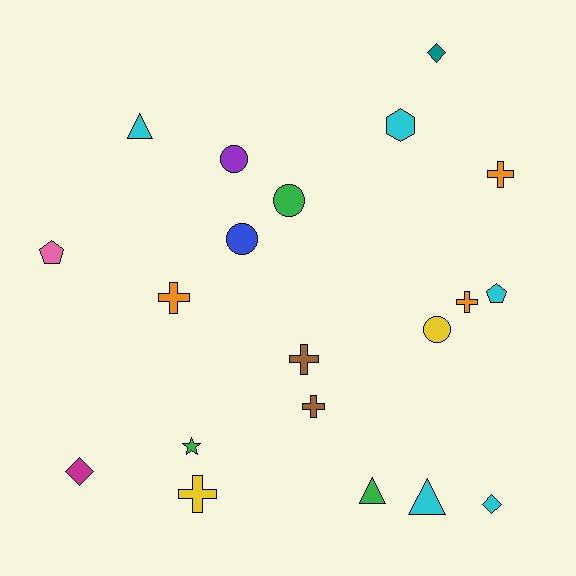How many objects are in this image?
There are 20 objects.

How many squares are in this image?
There are no squares.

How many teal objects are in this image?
There is 1 teal object.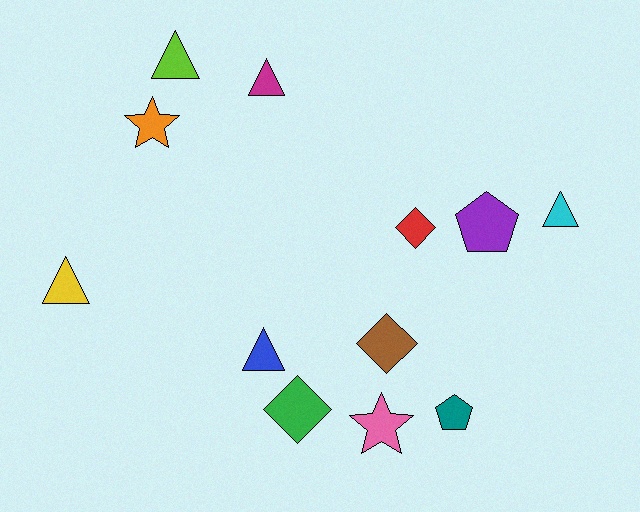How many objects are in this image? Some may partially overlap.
There are 12 objects.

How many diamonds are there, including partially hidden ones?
There are 3 diamonds.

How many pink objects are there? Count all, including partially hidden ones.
There is 1 pink object.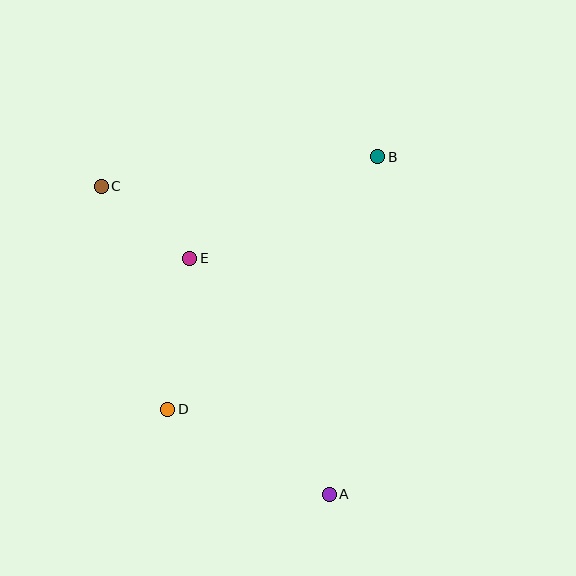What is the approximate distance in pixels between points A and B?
The distance between A and B is approximately 341 pixels.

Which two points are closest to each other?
Points C and E are closest to each other.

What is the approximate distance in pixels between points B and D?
The distance between B and D is approximately 328 pixels.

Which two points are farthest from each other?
Points A and C are farthest from each other.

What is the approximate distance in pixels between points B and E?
The distance between B and E is approximately 214 pixels.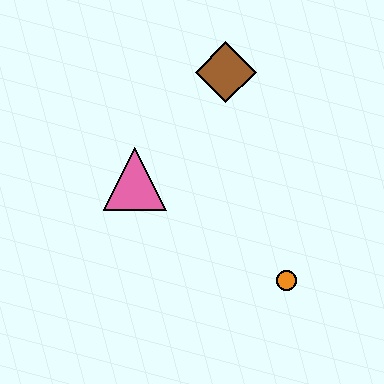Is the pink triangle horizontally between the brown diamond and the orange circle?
No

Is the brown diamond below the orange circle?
No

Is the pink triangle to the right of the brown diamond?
No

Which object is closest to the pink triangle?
The brown diamond is closest to the pink triangle.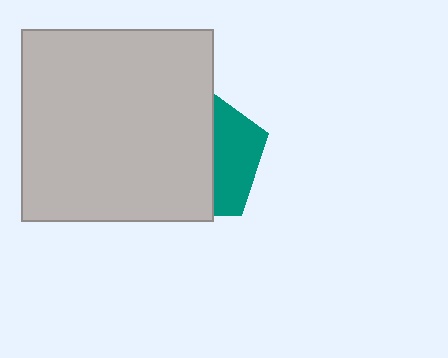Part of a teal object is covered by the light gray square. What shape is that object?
It is a pentagon.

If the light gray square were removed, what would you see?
You would see the complete teal pentagon.